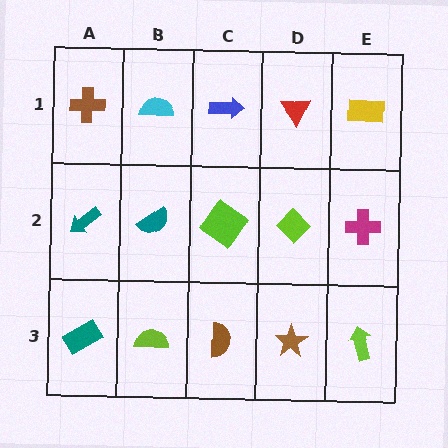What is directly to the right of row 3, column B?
A brown semicircle.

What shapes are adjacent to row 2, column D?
A red triangle (row 1, column D), a brown star (row 3, column D), a lime diamond (row 2, column C), a magenta cross (row 2, column E).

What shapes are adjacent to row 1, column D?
A lime diamond (row 2, column D), a blue arrow (row 1, column C), a yellow rectangle (row 1, column E).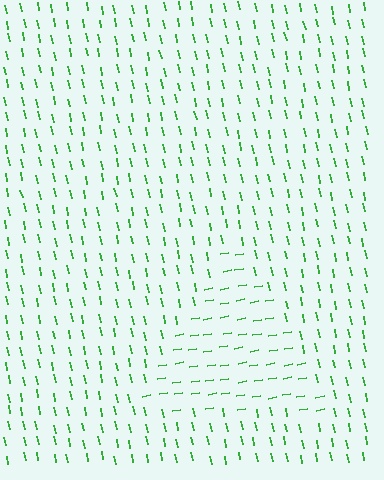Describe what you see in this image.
The image is filled with small green line segments. A triangle region in the image has lines oriented differently from the surrounding lines, creating a visible texture boundary.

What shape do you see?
I see a triangle.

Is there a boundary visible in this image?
Yes, there is a texture boundary formed by a change in line orientation.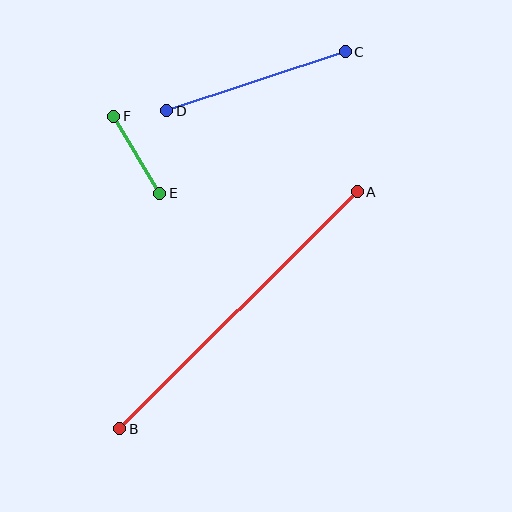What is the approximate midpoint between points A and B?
The midpoint is at approximately (239, 310) pixels.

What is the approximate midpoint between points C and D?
The midpoint is at approximately (256, 81) pixels.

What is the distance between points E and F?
The distance is approximately 90 pixels.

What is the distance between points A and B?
The distance is approximately 335 pixels.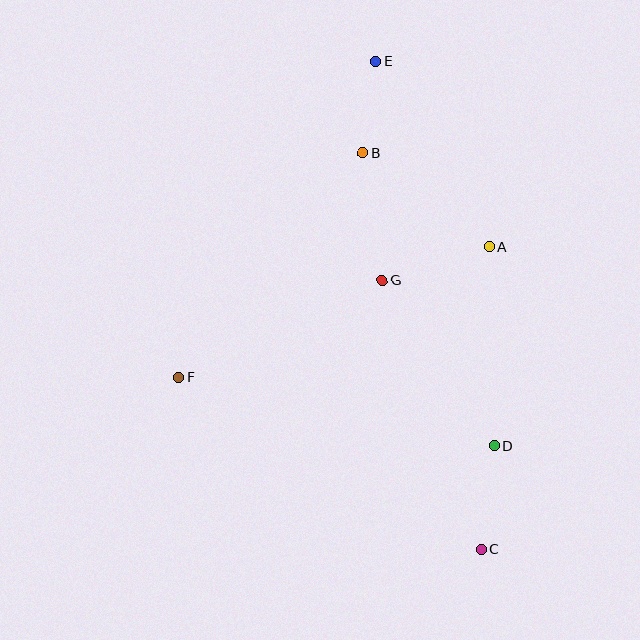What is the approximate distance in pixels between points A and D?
The distance between A and D is approximately 199 pixels.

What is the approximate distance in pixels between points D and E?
The distance between D and E is approximately 402 pixels.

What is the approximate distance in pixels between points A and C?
The distance between A and C is approximately 303 pixels.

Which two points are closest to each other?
Points B and E are closest to each other.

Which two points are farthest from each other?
Points C and E are farthest from each other.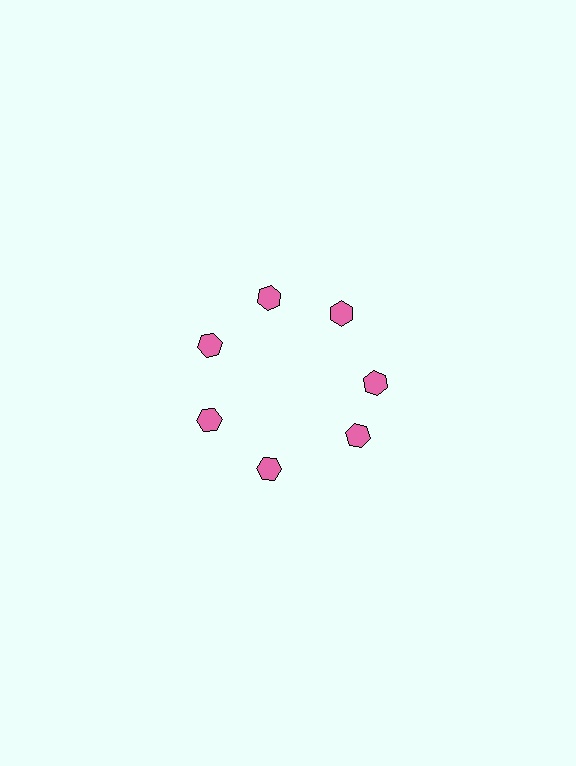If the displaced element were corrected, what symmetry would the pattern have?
It would have 7-fold rotational symmetry — the pattern would map onto itself every 51 degrees.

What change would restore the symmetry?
The symmetry would be restored by rotating it back into even spacing with its neighbors so that all 7 hexagons sit at equal angles and equal distance from the center.